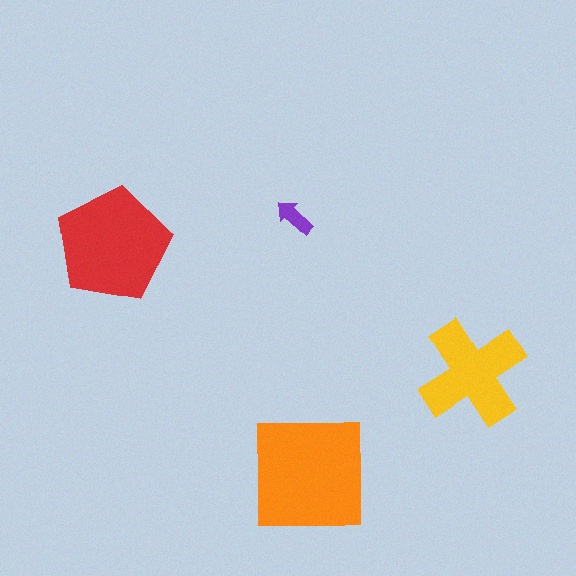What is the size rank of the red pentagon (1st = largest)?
2nd.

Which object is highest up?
The purple arrow is topmost.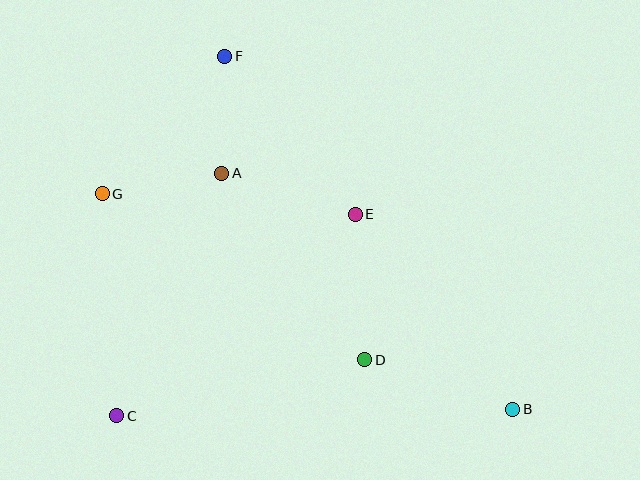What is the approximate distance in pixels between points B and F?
The distance between B and F is approximately 455 pixels.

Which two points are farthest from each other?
Points B and G are farthest from each other.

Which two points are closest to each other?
Points A and F are closest to each other.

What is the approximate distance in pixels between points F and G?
The distance between F and G is approximately 184 pixels.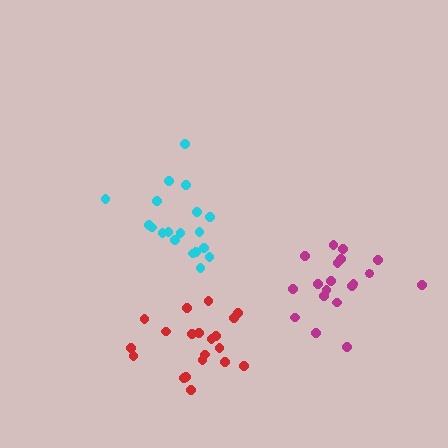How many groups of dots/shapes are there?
There are 3 groups.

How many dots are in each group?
Group 1: 19 dots, Group 2: 19 dots, Group 3: 20 dots (58 total).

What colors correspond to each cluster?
The clusters are colored: cyan, magenta, red.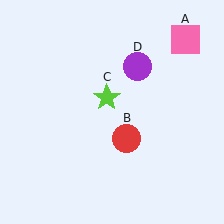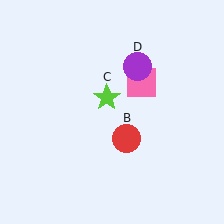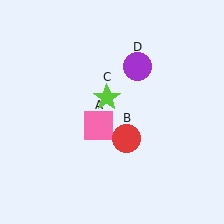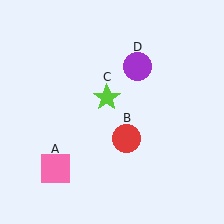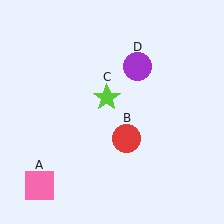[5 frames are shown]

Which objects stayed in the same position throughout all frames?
Red circle (object B) and lime star (object C) and purple circle (object D) remained stationary.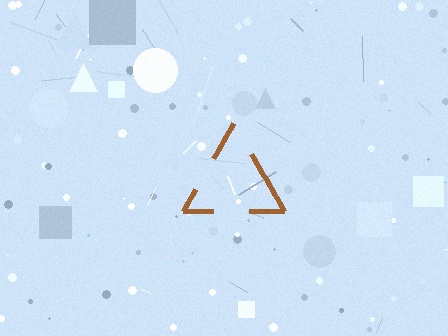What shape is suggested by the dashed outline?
The dashed outline suggests a triangle.